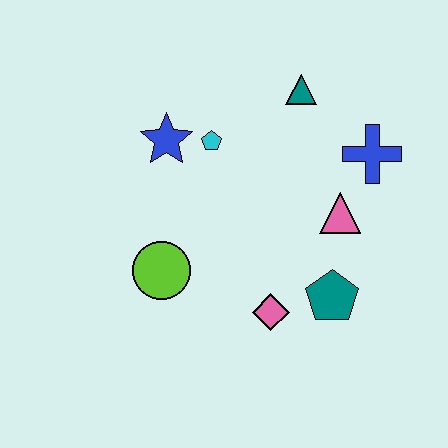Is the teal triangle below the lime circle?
No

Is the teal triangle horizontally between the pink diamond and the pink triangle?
Yes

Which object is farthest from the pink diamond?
The teal triangle is farthest from the pink diamond.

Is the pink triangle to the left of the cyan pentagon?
No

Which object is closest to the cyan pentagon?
The blue star is closest to the cyan pentagon.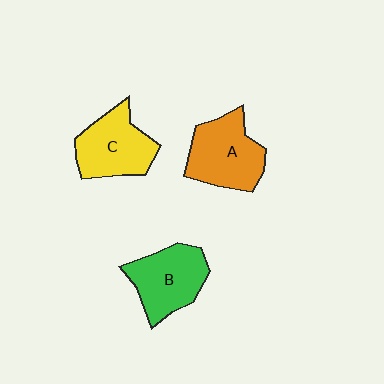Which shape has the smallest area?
Shape C (yellow).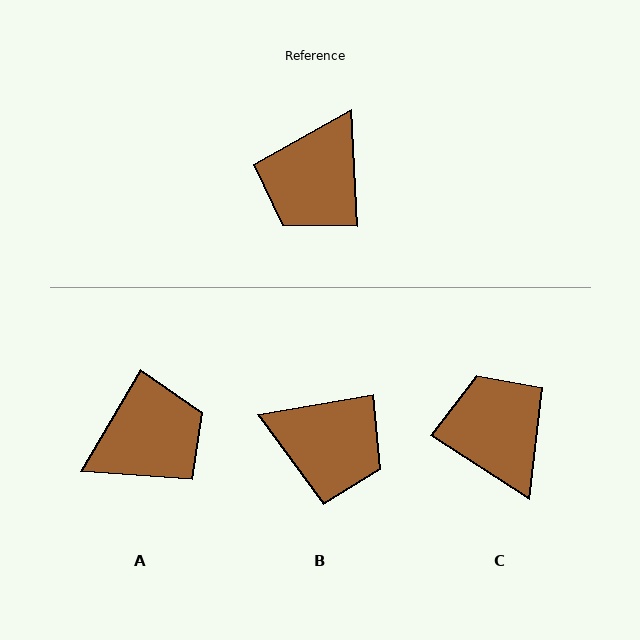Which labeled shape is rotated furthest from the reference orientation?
A, about 147 degrees away.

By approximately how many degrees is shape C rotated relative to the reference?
Approximately 126 degrees clockwise.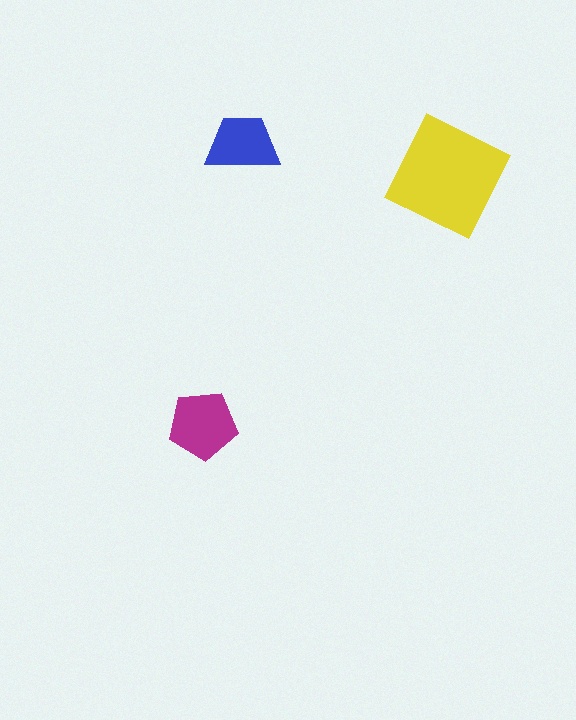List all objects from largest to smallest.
The yellow square, the magenta pentagon, the blue trapezoid.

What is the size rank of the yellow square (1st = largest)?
1st.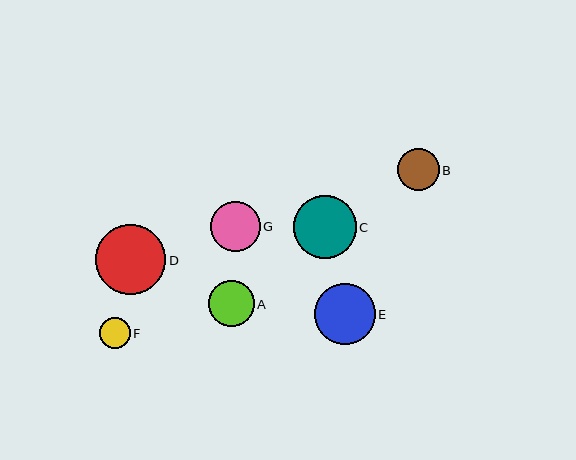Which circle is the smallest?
Circle F is the smallest with a size of approximately 31 pixels.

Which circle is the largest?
Circle D is the largest with a size of approximately 70 pixels.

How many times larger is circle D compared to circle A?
Circle D is approximately 1.5 times the size of circle A.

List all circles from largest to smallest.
From largest to smallest: D, C, E, G, A, B, F.